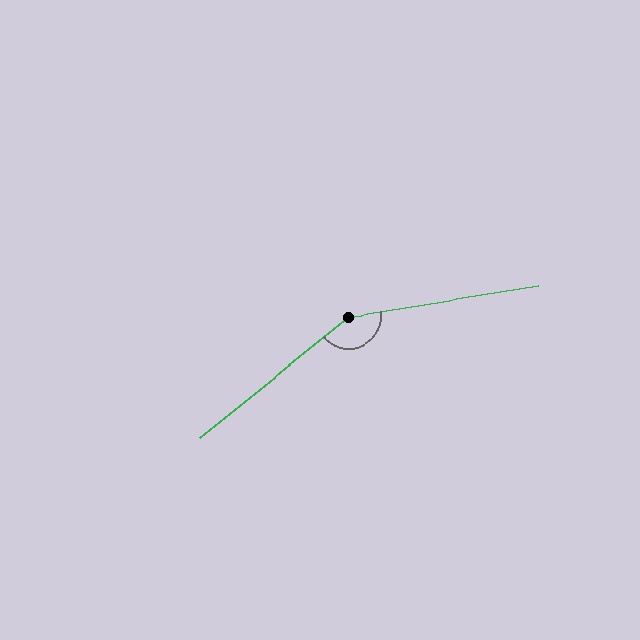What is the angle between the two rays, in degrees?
Approximately 150 degrees.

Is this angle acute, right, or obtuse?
It is obtuse.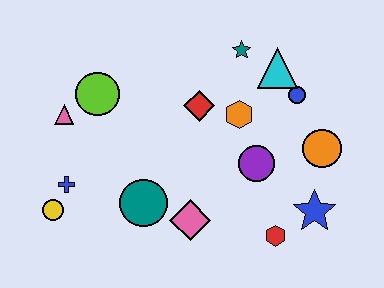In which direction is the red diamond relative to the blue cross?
The red diamond is to the right of the blue cross.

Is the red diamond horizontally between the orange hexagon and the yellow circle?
Yes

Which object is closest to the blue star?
The red hexagon is closest to the blue star.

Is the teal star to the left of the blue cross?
No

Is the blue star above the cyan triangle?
No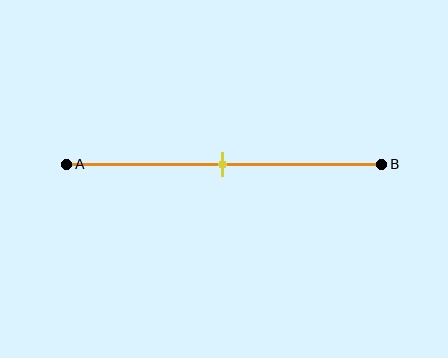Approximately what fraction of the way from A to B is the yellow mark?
The yellow mark is approximately 50% of the way from A to B.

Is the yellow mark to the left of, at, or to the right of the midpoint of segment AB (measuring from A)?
The yellow mark is approximately at the midpoint of segment AB.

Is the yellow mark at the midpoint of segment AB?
Yes, the mark is approximately at the midpoint.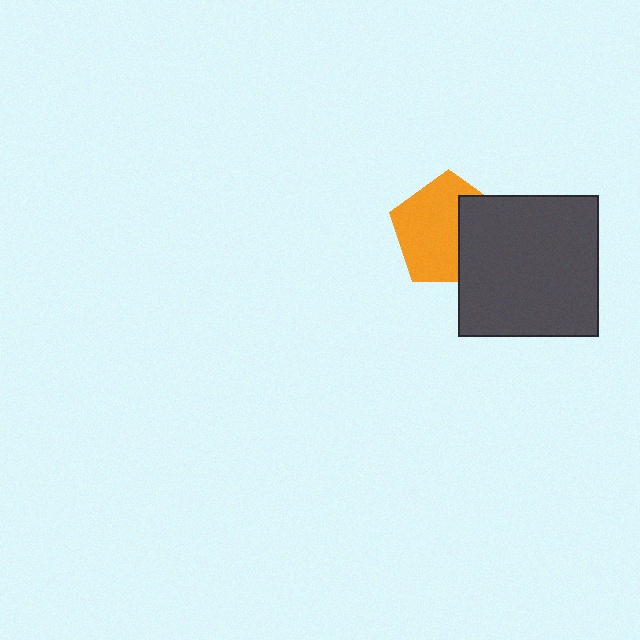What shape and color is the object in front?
The object in front is a dark gray square.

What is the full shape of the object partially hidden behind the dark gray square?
The partially hidden object is an orange pentagon.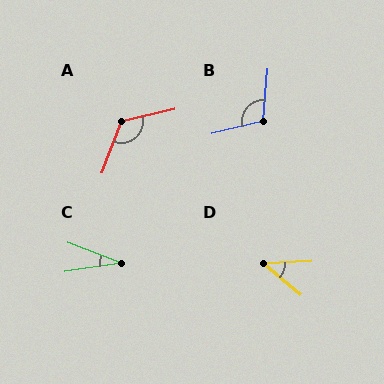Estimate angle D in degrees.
Approximately 43 degrees.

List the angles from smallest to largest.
C (29°), D (43°), B (109°), A (124°).